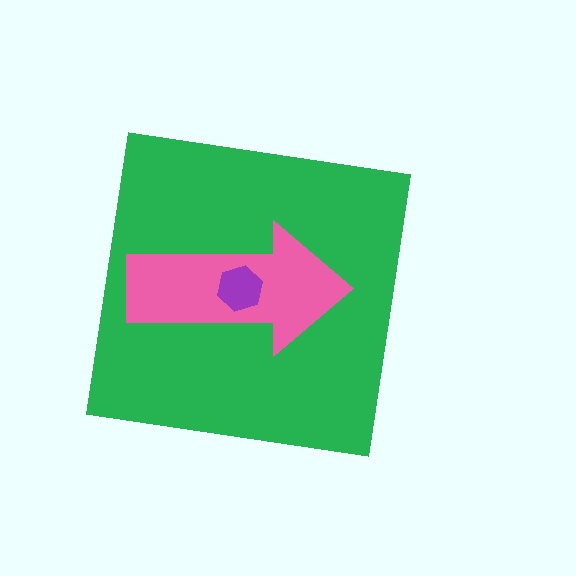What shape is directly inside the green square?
The pink arrow.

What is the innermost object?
The purple hexagon.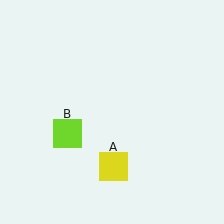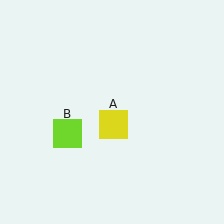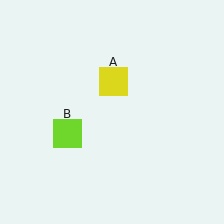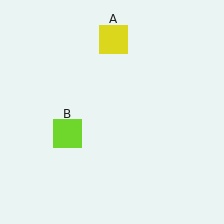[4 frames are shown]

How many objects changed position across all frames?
1 object changed position: yellow square (object A).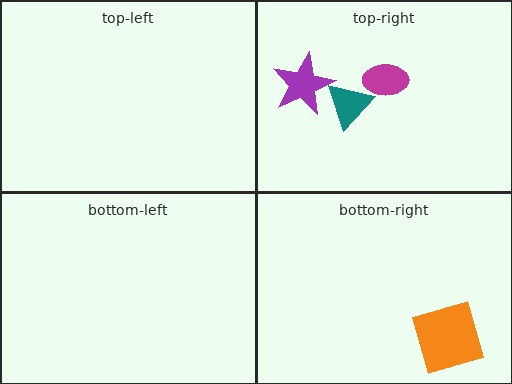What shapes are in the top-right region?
The magenta ellipse, the teal triangle, the purple star.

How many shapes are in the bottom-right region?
1.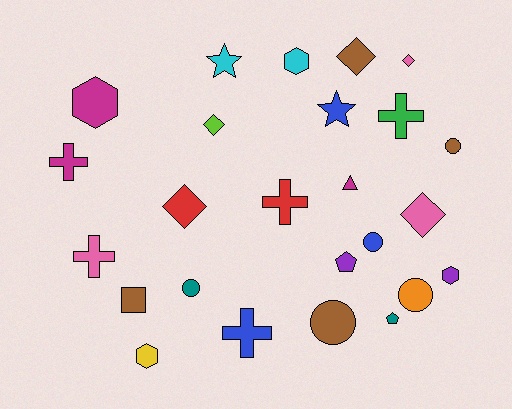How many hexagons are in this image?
There are 4 hexagons.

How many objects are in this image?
There are 25 objects.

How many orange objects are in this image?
There is 1 orange object.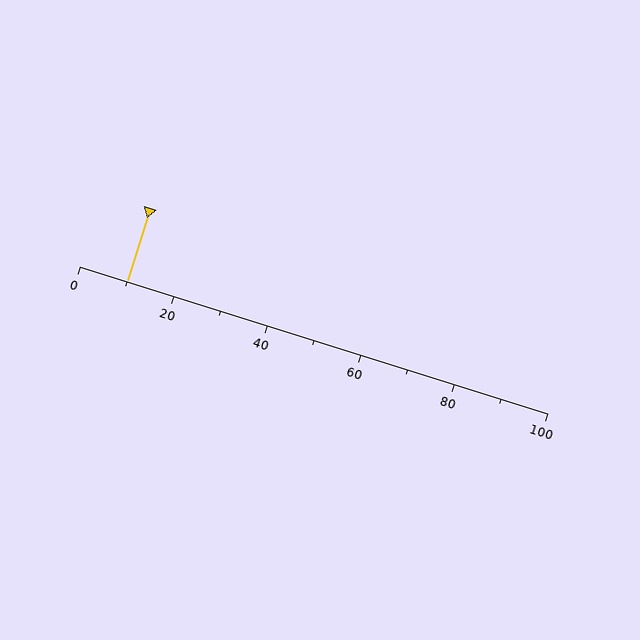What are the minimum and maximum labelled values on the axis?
The axis runs from 0 to 100.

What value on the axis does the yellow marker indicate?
The marker indicates approximately 10.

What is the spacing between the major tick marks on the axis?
The major ticks are spaced 20 apart.